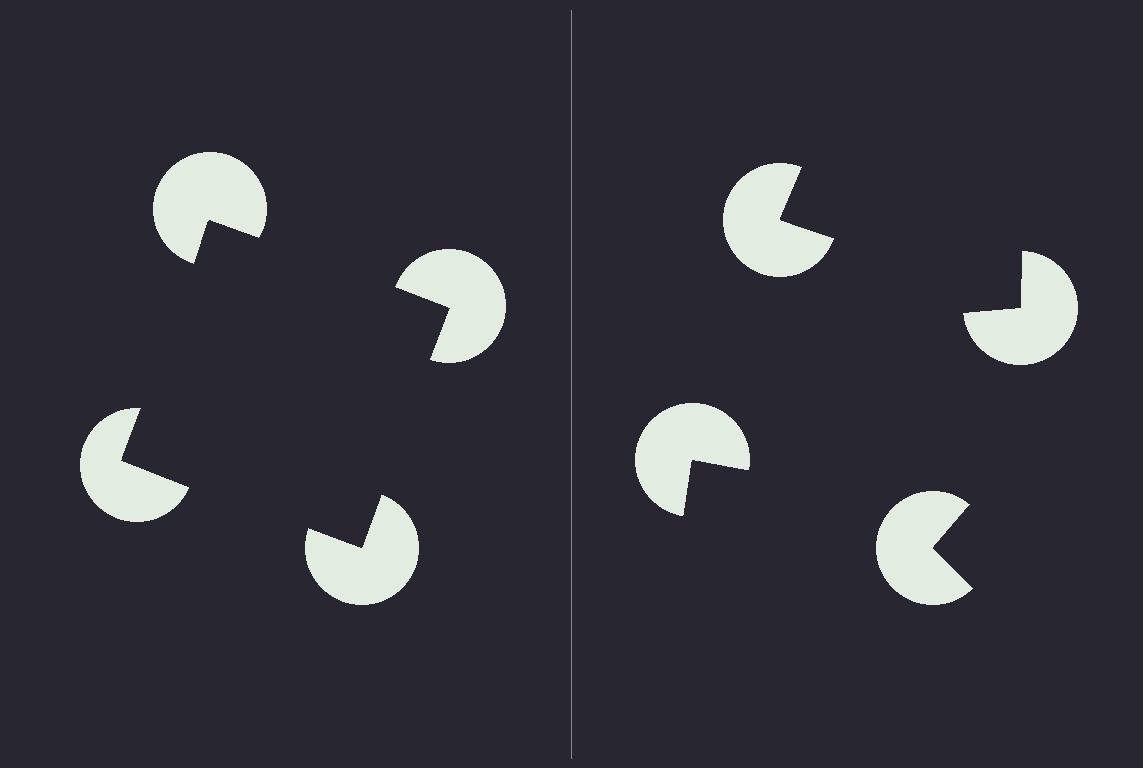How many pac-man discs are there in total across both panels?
8 — 4 on each side.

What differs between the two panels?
The pac-man discs are positioned identically on both sides; only the wedge orientations differ. On the left they align to a square; on the right they are misaligned.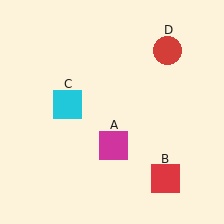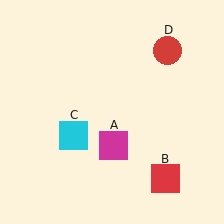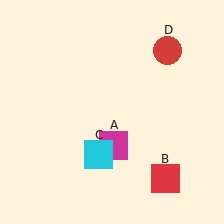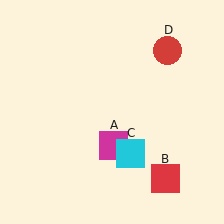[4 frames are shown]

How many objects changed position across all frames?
1 object changed position: cyan square (object C).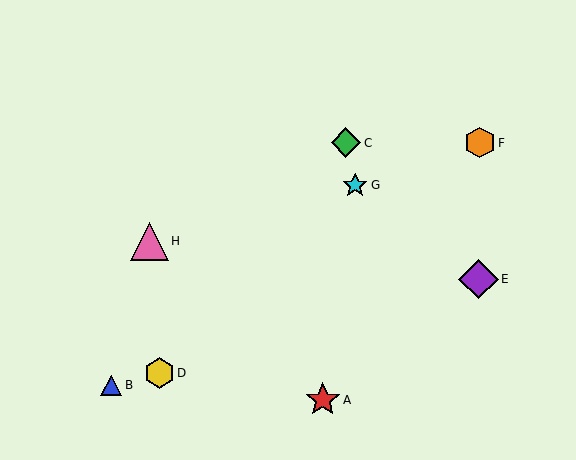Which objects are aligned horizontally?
Objects C, F are aligned horizontally.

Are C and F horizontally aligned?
Yes, both are at y≈143.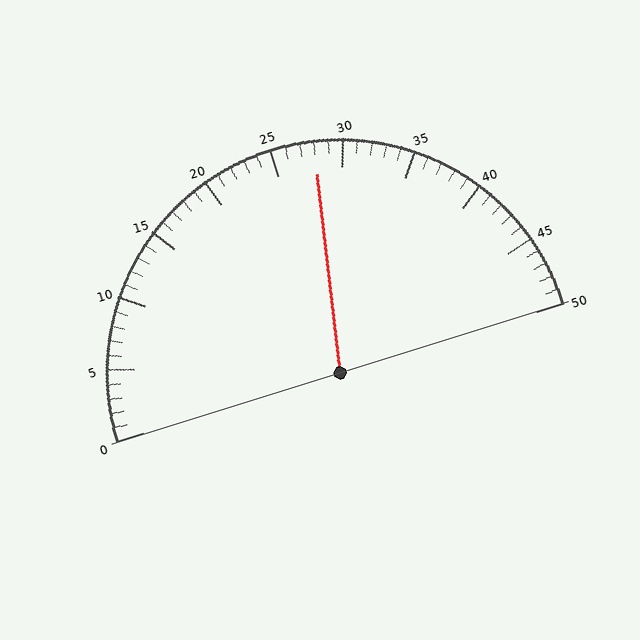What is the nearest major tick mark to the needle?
The nearest major tick mark is 30.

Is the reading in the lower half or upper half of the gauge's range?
The reading is in the upper half of the range (0 to 50).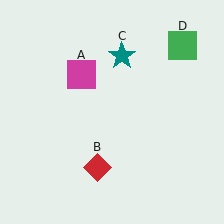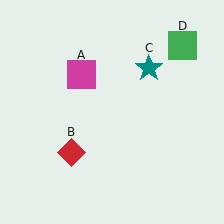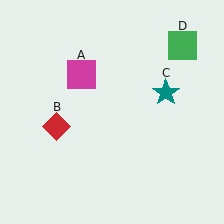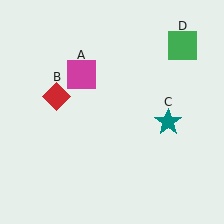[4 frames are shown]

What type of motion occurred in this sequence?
The red diamond (object B), teal star (object C) rotated clockwise around the center of the scene.